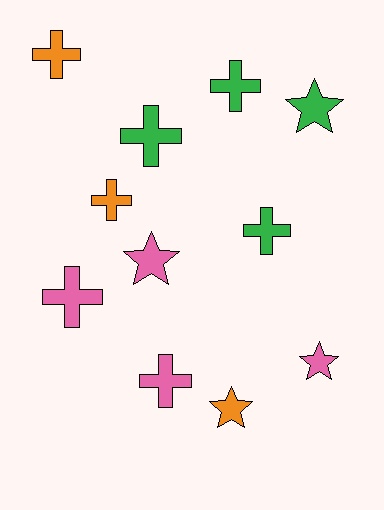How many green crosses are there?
There are 3 green crosses.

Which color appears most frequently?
Pink, with 4 objects.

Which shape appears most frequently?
Cross, with 7 objects.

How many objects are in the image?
There are 11 objects.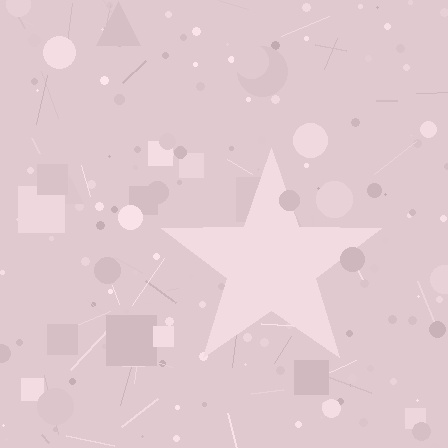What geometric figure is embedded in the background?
A star is embedded in the background.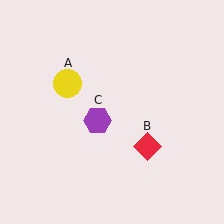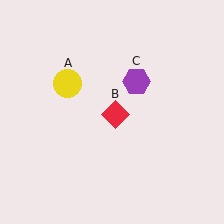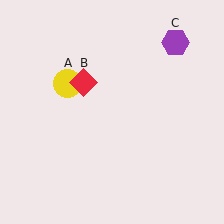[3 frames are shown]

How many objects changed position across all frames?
2 objects changed position: red diamond (object B), purple hexagon (object C).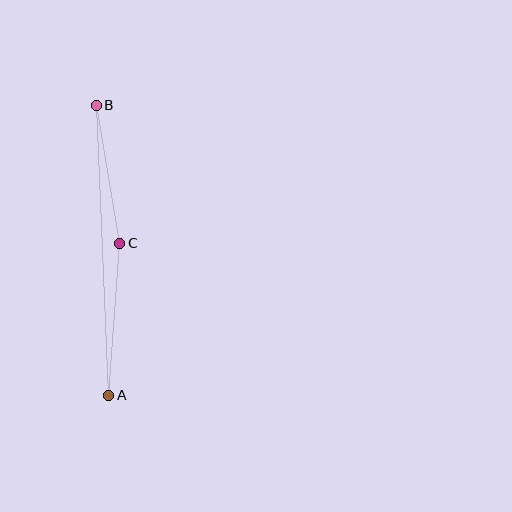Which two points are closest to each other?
Points B and C are closest to each other.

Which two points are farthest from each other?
Points A and B are farthest from each other.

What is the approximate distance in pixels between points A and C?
The distance between A and C is approximately 152 pixels.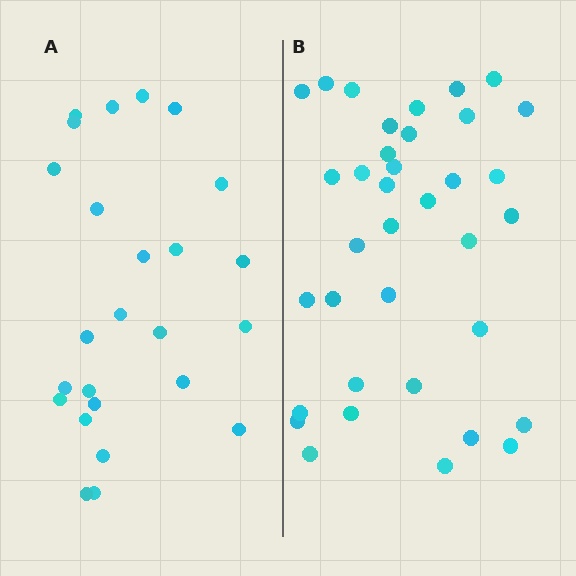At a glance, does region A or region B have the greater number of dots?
Region B (the right region) has more dots.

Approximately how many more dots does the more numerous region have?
Region B has roughly 12 or so more dots than region A.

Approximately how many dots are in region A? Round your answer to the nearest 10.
About 20 dots. (The exact count is 25, which rounds to 20.)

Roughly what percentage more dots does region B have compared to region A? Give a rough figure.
About 45% more.